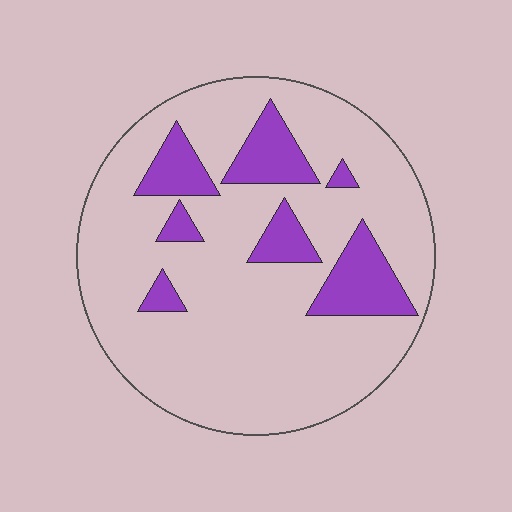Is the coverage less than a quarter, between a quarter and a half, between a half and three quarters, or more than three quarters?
Less than a quarter.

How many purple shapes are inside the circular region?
7.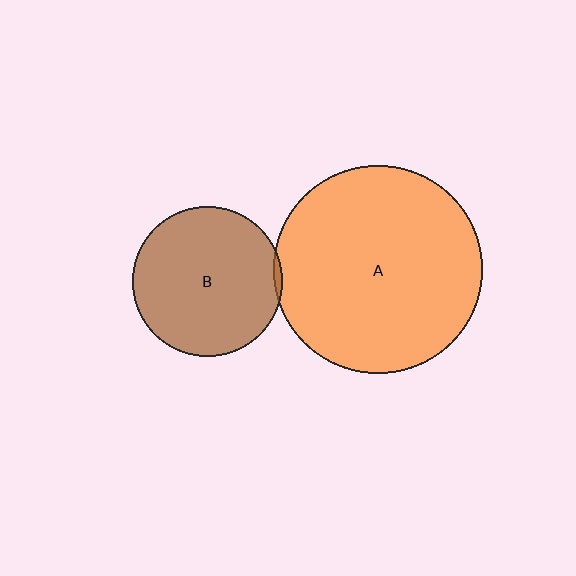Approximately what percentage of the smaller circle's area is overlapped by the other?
Approximately 5%.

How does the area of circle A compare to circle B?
Approximately 1.9 times.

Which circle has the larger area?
Circle A (orange).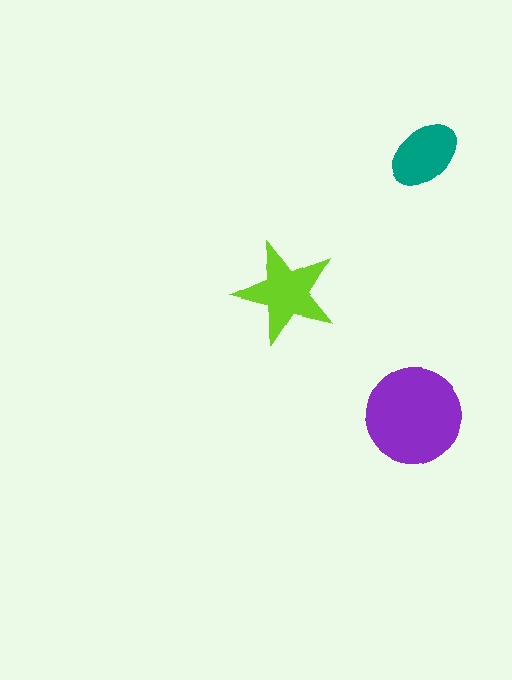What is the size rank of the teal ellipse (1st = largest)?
3rd.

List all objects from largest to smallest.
The purple circle, the lime star, the teal ellipse.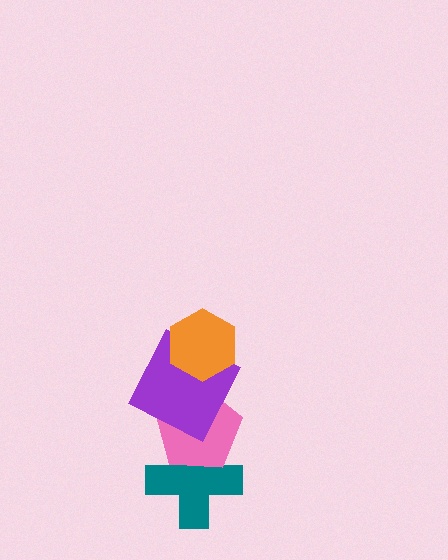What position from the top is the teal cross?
The teal cross is 4th from the top.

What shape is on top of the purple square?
The orange hexagon is on top of the purple square.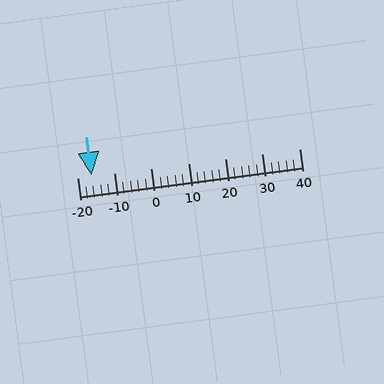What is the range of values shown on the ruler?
The ruler shows values from -20 to 40.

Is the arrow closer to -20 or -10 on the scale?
The arrow is closer to -20.